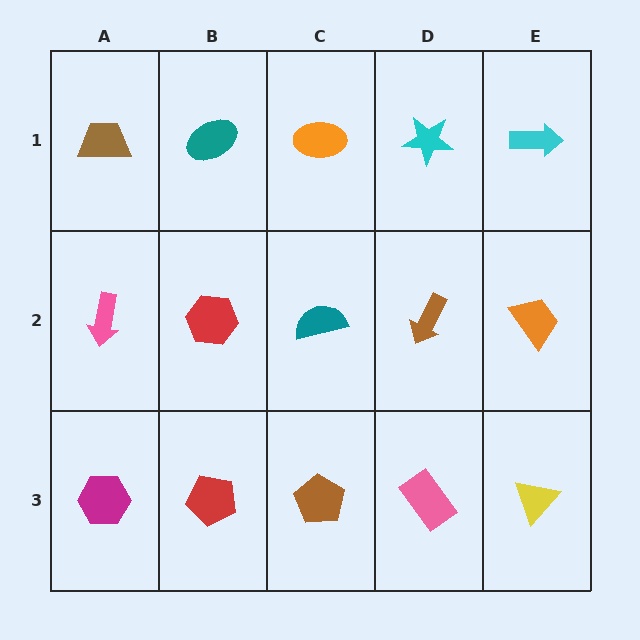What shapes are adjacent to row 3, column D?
A brown arrow (row 2, column D), a brown pentagon (row 3, column C), a yellow triangle (row 3, column E).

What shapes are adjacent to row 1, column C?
A teal semicircle (row 2, column C), a teal ellipse (row 1, column B), a cyan star (row 1, column D).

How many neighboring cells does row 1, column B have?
3.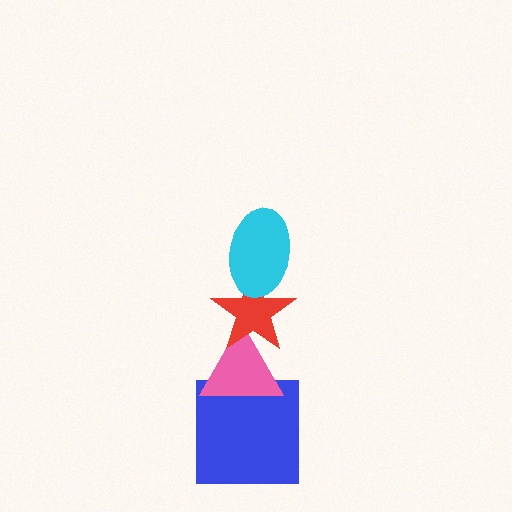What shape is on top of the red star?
The cyan ellipse is on top of the red star.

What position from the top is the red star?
The red star is 2nd from the top.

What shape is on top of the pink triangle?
The red star is on top of the pink triangle.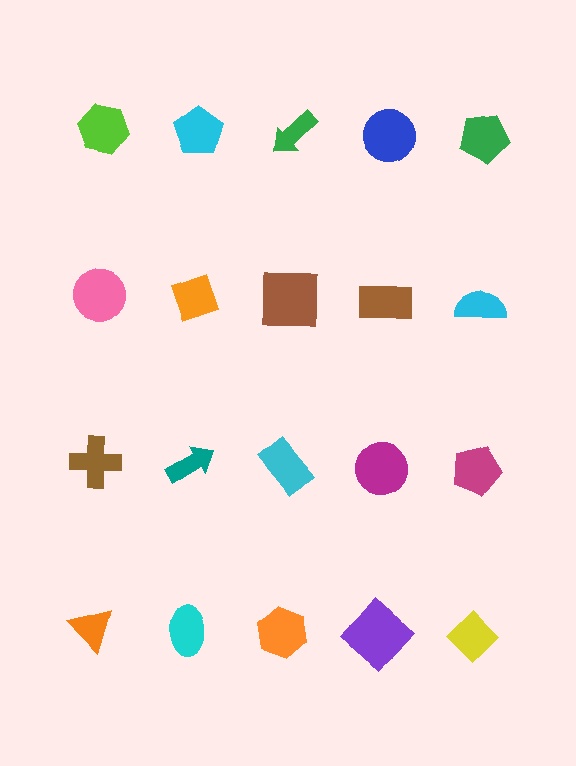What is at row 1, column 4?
A blue circle.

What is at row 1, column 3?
A green arrow.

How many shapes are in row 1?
5 shapes.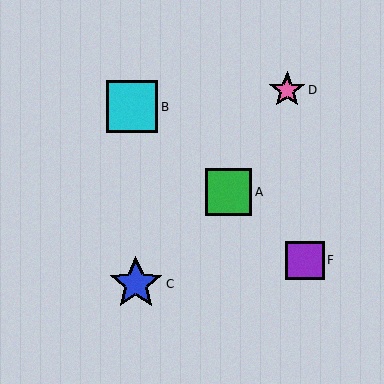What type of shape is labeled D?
Shape D is a pink star.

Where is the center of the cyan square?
The center of the cyan square is at (132, 107).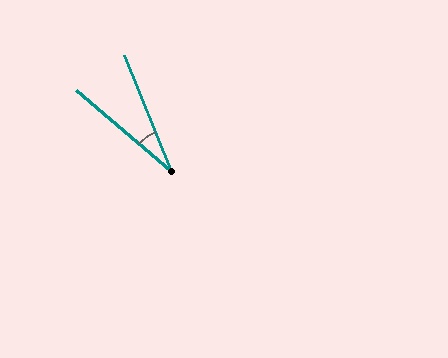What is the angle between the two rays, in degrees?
Approximately 27 degrees.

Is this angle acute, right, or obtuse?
It is acute.